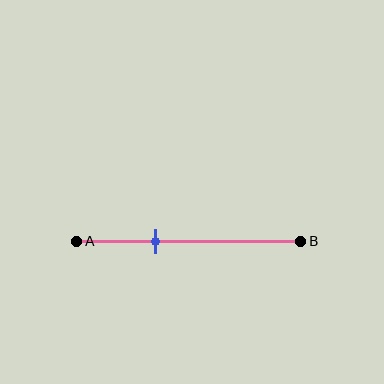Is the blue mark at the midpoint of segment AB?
No, the mark is at about 35% from A, not at the 50% midpoint.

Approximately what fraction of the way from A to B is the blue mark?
The blue mark is approximately 35% of the way from A to B.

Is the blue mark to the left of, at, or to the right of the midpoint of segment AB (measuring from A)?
The blue mark is to the left of the midpoint of segment AB.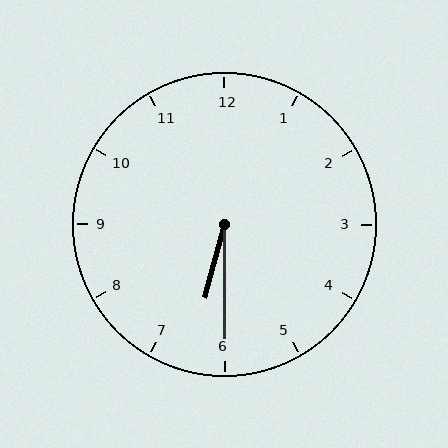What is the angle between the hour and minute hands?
Approximately 15 degrees.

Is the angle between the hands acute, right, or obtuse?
It is acute.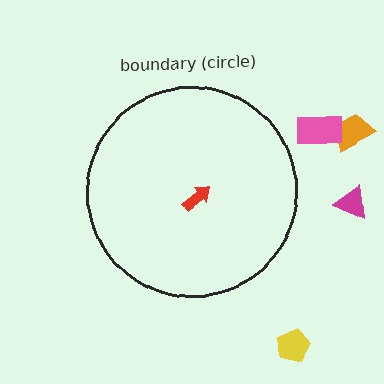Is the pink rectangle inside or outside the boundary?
Outside.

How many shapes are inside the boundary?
1 inside, 4 outside.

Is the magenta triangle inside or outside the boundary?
Outside.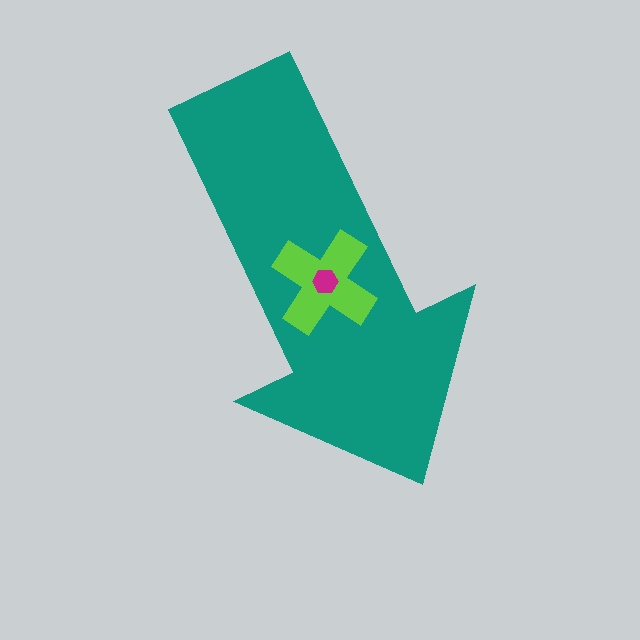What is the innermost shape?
The magenta hexagon.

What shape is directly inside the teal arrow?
The lime cross.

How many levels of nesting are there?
3.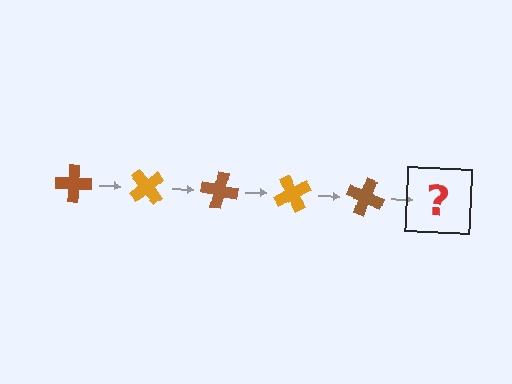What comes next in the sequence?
The next element should be an orange cross, rotated 250 degrees from the start.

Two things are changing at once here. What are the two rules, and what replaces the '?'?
The two rules are that it rotates 50 degrees each step and the color cycles through brown and orange. The '?' should be an orange cross, rotated 250 degrees from the start.